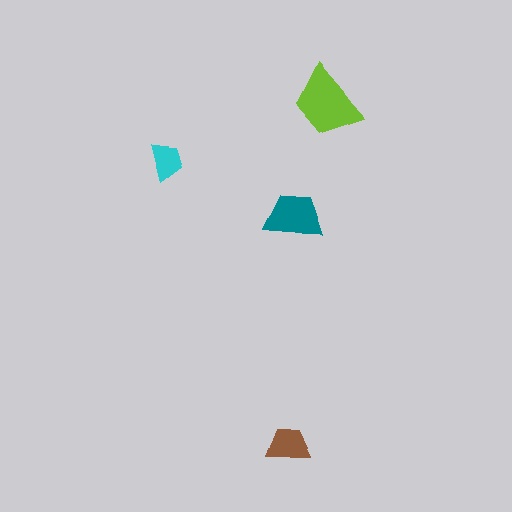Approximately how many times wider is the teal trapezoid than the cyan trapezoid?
About 1.5 times wider.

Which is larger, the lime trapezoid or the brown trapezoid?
The lime one.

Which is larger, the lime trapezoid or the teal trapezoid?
The lime one.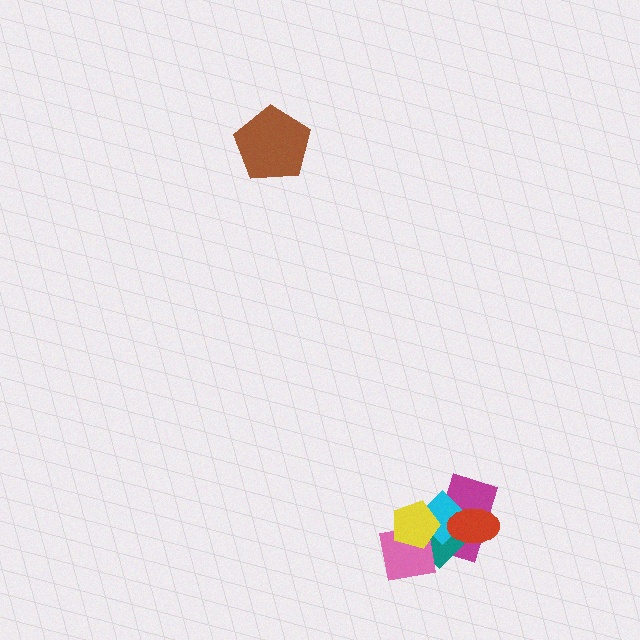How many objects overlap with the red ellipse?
3 objects overlap with the red ellipse.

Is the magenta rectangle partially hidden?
Yes, it is partially covered by another shape.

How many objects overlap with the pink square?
3 objects overlap with the pink square.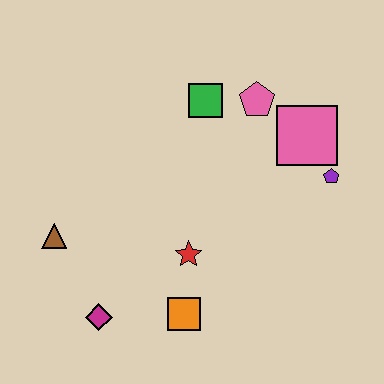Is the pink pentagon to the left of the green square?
No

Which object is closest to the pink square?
The purple pentagon is closest to the pink square.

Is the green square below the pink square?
No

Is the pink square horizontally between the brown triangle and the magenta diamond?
No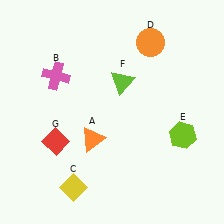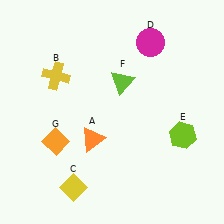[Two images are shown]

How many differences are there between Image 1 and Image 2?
There are 3 differences between the two images.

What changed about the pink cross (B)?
In Image 1, B is pink. In Image 2, it changed to yellow.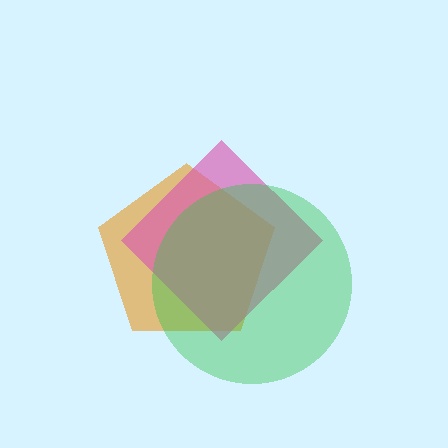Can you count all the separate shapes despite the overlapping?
Yes, there are 3 separate shapes.